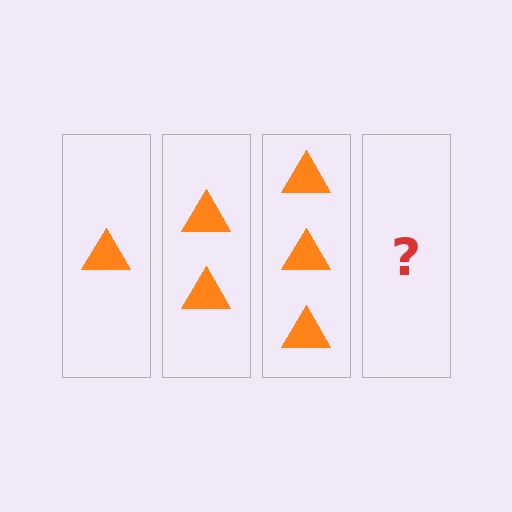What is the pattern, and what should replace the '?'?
The pattern is that each step adds one more triangle. The '?' should be 4 triangles.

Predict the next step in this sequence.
The next step is 4 triangles.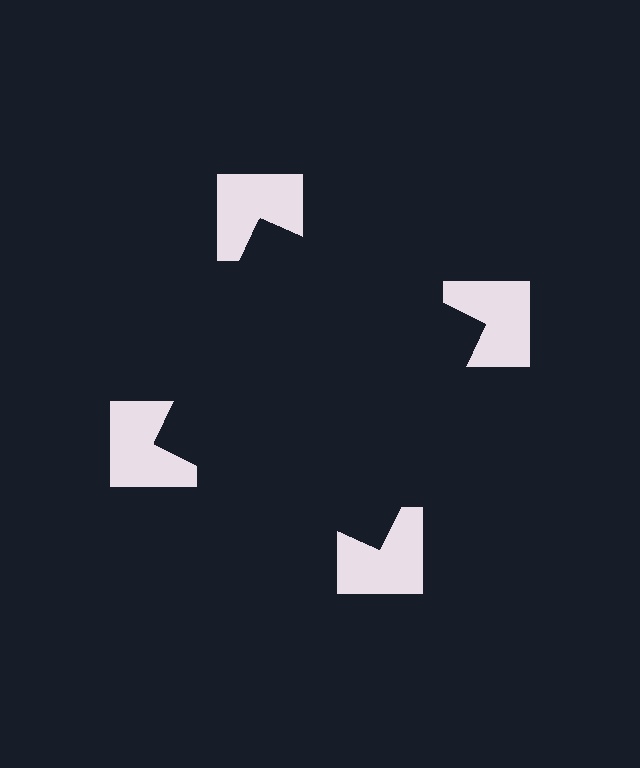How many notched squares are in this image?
There are 4 — one at each vertex of the illusory square.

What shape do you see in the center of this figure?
An illusory square — its edges are inferred from the aligned wedge cuts in the notched squares, not physically drawn.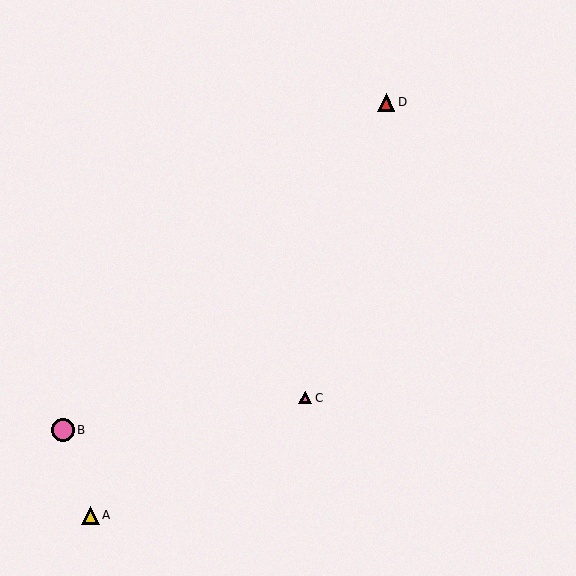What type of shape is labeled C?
Shape C is a pink triangle.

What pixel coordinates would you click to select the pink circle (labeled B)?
Click at (63, 430) to select the pink circle B.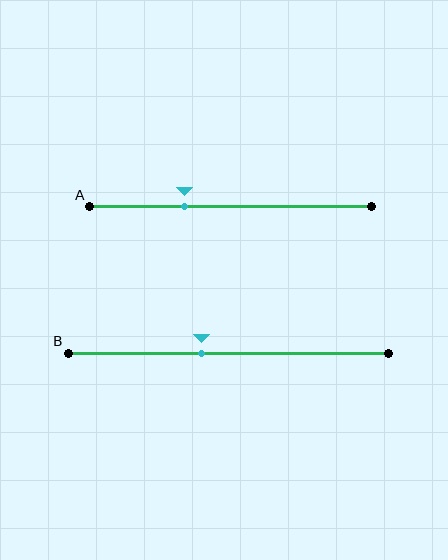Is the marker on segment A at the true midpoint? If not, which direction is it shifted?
No, the marker on segment A is shifted to the left by about 16% of the segment length.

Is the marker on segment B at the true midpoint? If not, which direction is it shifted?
No, the marker on segment B is shifted to the left by about 8% of the segment length.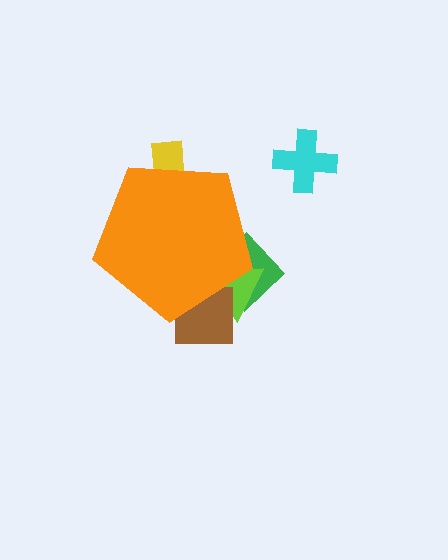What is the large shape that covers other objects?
An orange pentagon.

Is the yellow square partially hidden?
Yes, the yellow square is partially hidden behind the orange pentagon.